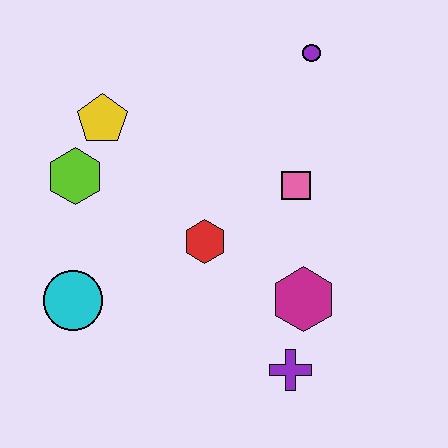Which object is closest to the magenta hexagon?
The purple cross is closest to the magenta hexagon.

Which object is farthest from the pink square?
The cyan circle is farthest from the pink square.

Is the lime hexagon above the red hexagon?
Yes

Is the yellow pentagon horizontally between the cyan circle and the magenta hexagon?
Yes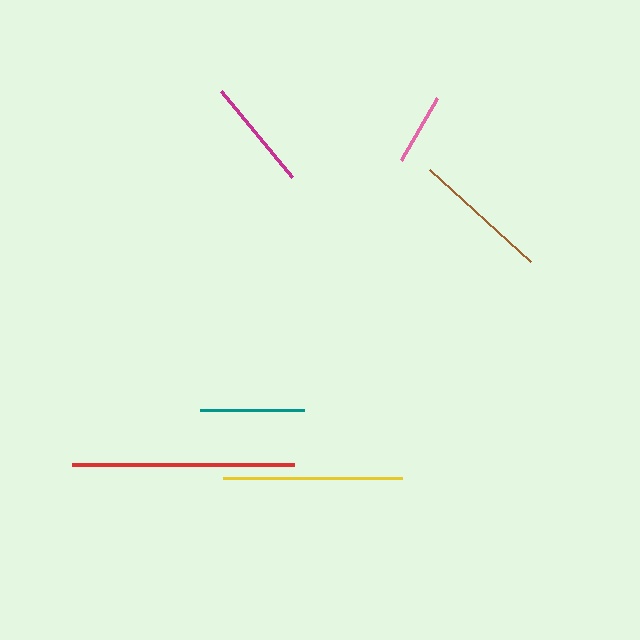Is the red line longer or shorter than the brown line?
The red line is longer than the brown line.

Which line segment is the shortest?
The pink line is the shortest at approximately 72 pixels.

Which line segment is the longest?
The red line is the longest at approximately 223 pixels.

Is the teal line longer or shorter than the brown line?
The brown line is longer than the teal line.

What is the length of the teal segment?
The teal segment is approximately 105 pixels long.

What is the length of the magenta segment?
The magenta segment is approximately 111 pixels long.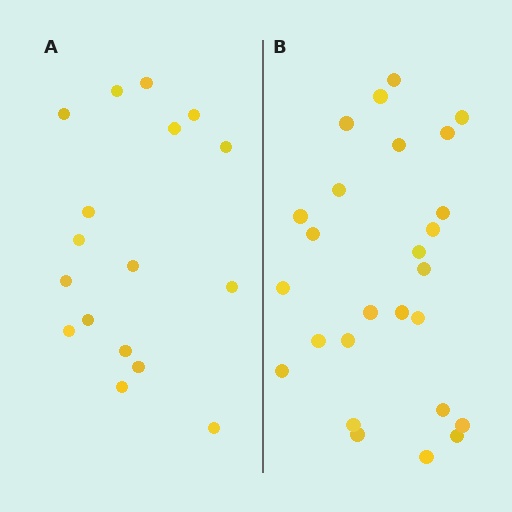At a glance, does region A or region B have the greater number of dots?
Region B (the right region) has more dots.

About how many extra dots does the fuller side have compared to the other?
Region B has roughly 8 or so more dots than region A.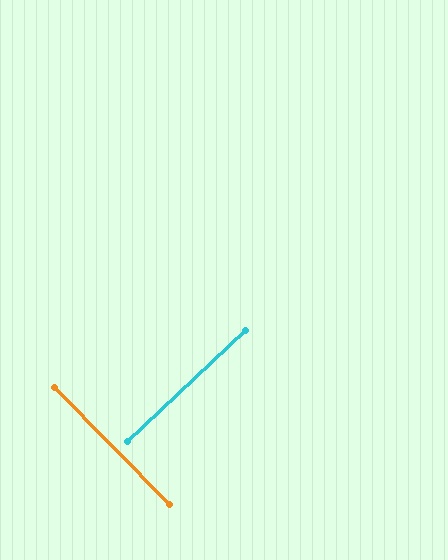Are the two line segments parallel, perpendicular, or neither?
Perpendicular — they meet at approximately 89°.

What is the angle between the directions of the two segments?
Approximately 89 degrees.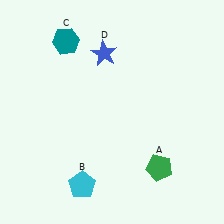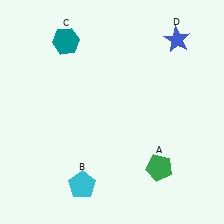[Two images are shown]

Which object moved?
The blue star (D) moved right.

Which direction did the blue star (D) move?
The blue star (D) moved right.